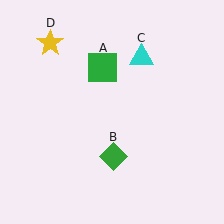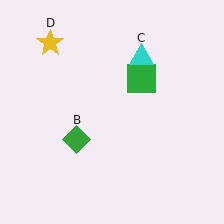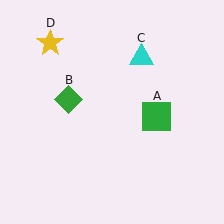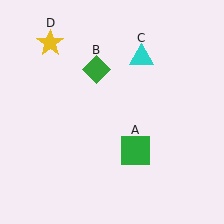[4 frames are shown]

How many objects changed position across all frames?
2 objects changed position: green square (object A), green diamond (object B).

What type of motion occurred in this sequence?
The green square (object A), green diamond (object B) rotated clockwise around the center of the scene.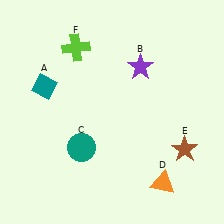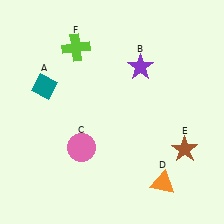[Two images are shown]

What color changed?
The circle (C) changed from teal in Image 1 to pink in Image 2.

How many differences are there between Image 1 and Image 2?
There is 1 difference between the two images.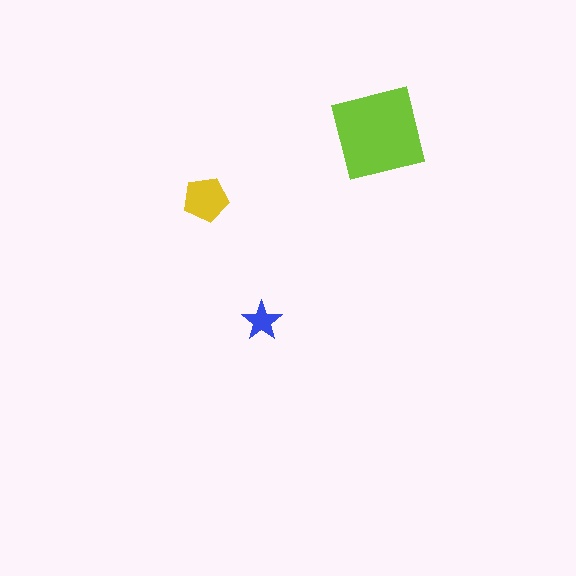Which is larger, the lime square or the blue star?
The lime square.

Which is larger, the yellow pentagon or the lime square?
The lime square.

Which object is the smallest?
The blue star.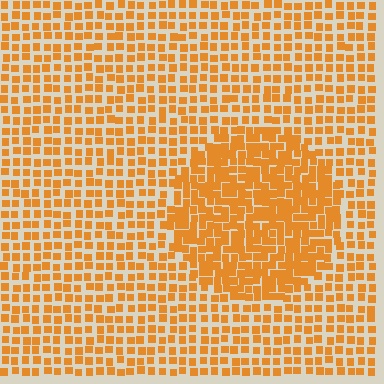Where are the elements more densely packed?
The elements are more densely packed inside the circle boundary.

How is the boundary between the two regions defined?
The boundary is defined by a change in element density (approximately 1.7x ratio). All elements are the same color, size, and shape.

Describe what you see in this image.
The image contains small orange elements arranged at two different densities. A circle-shaped region is visible where the elements are more densely packed than the surrounding area.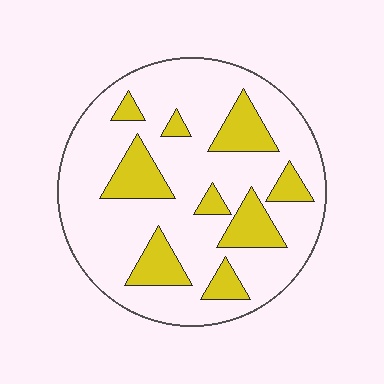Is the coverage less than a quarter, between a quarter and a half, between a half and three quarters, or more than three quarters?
Less than a quarter.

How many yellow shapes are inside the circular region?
9.